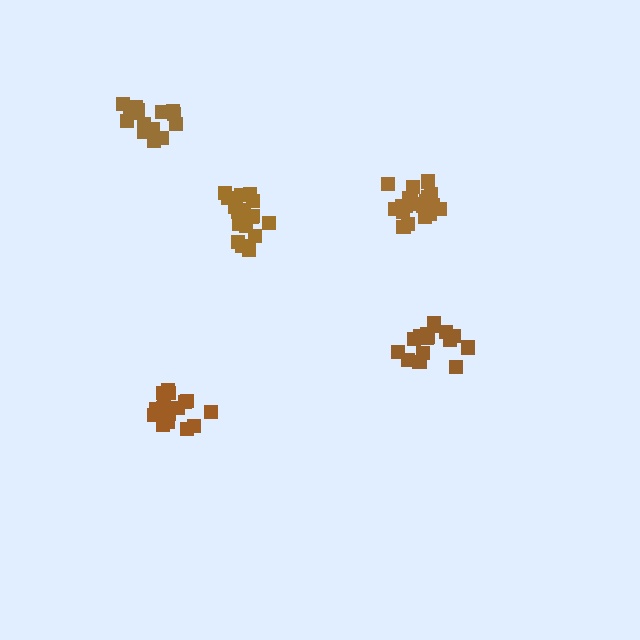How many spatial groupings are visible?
There are 5 spatial groupings.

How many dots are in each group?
Group 1: 20 dots, Group 2: 17 dots, Group 3: 21 dots, Group 4: 19 dots, Group 5: 16 dots (93 total).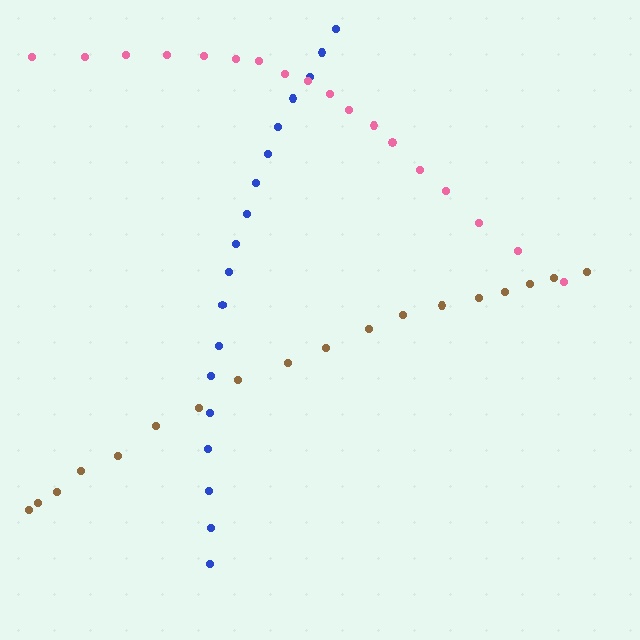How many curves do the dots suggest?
There are 3 distinct paths.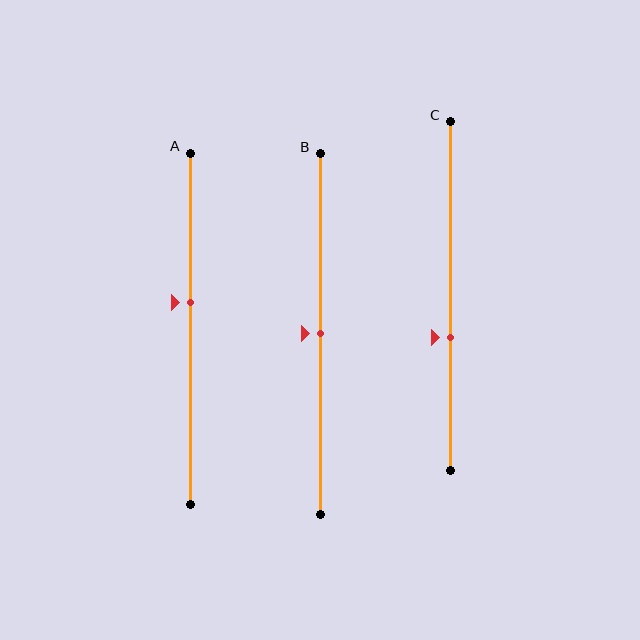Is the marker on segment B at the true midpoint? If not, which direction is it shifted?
Yes, the marker on segment B is at the true midpoint.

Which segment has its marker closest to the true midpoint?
Segment B has its marker closest to the true midpoint.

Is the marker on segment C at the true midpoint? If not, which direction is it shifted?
No, the marker on segment C is shifted downward by about 12% of the segment length.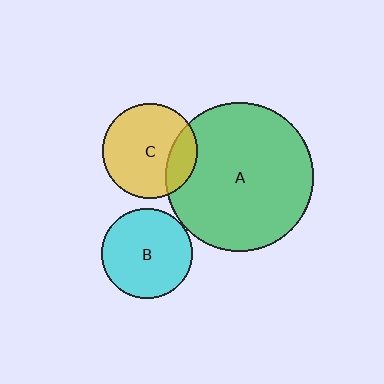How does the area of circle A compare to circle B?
Approximately 2.7 times.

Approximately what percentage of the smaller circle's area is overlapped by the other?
Approximately 20%.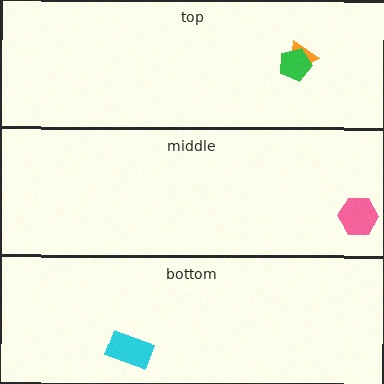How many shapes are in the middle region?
1.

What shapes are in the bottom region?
The cyan rectangle.